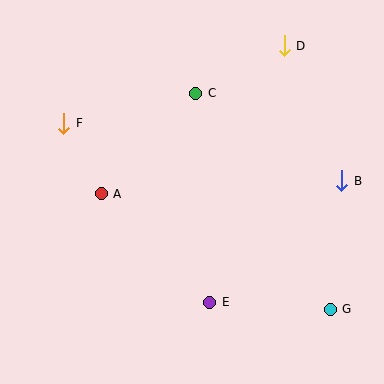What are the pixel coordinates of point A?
Point A is at (101, 194).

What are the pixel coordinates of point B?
Point B is at (342, 181).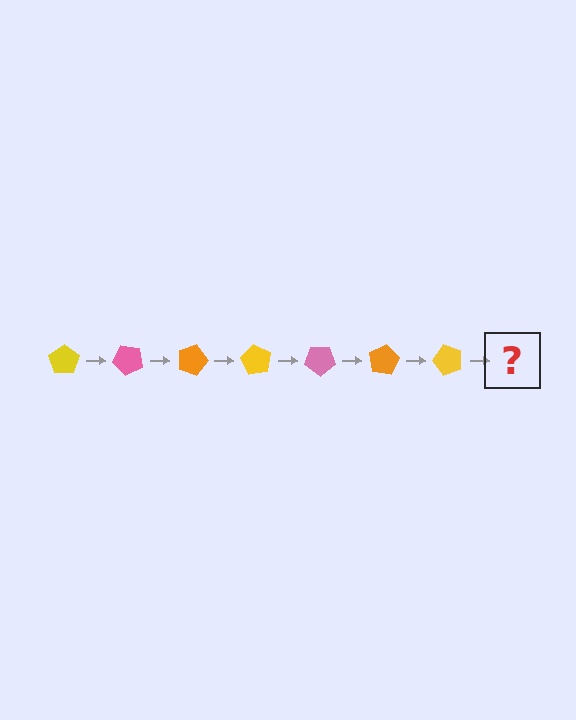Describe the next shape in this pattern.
It should be a pink pentagon, rotated 315 degrees from the start.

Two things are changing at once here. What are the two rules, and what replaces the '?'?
The two rules are that it rotates 45 degrees each step and the color cycles through yellow, pink, and orange. The '?' should be a pink pentagon, rotated 315 degrees from the start.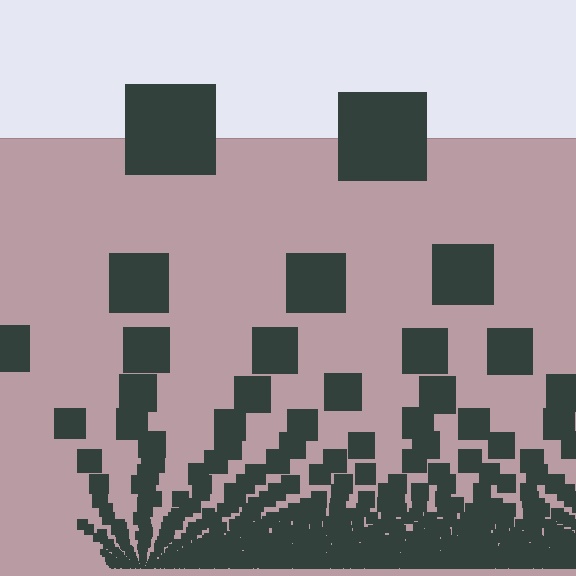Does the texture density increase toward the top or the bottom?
Density increases toward the bottom.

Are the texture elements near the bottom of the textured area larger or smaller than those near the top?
Smaller. The gradient is inverted — elements near the bottom are smaller and denser.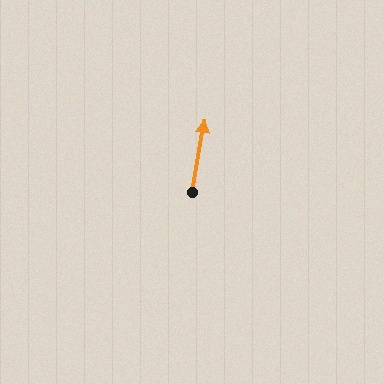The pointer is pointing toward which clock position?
Roughly 12 o'clock.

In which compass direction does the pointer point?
North.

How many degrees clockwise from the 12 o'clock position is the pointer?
Approximately 10 degrees.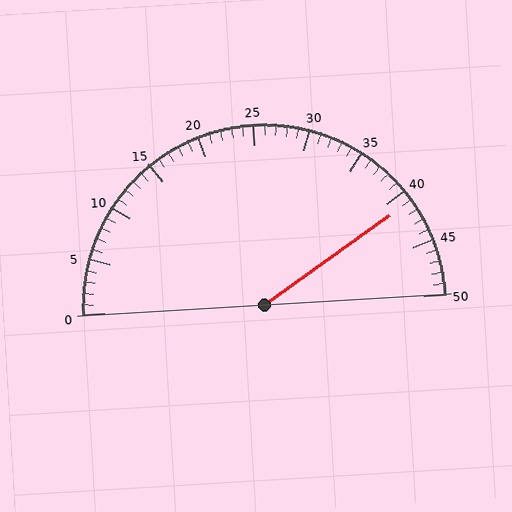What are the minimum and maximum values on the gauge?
The gauge ranges from 0 to 50.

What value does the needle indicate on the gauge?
The needle indicates approximately 41.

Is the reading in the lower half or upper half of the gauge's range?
The reading is in the upper half of the range (0 to 50).